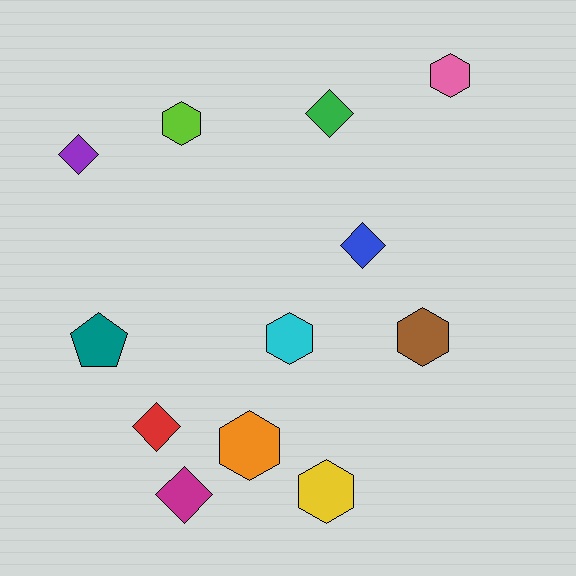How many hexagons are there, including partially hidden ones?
There are 6 hexagons.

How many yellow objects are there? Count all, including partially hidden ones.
There is 1 yellow object.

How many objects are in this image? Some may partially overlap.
There are 12 objects.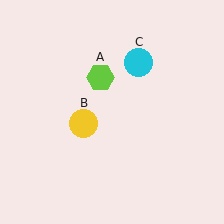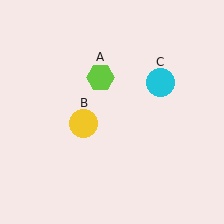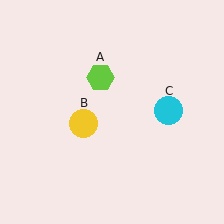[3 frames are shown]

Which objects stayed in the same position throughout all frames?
Lime hexagon (object A) and yellow circle (object B) remained stationary.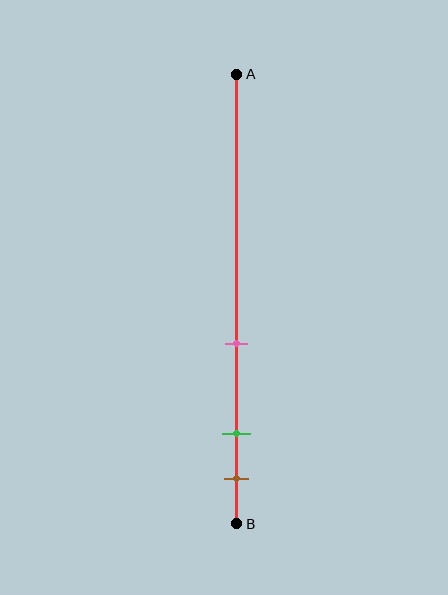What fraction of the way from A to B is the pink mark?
The pink mark is approximately 60% (0.6) of the way from A to B.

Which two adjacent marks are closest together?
The green and brown marks are the closest adjacent pair.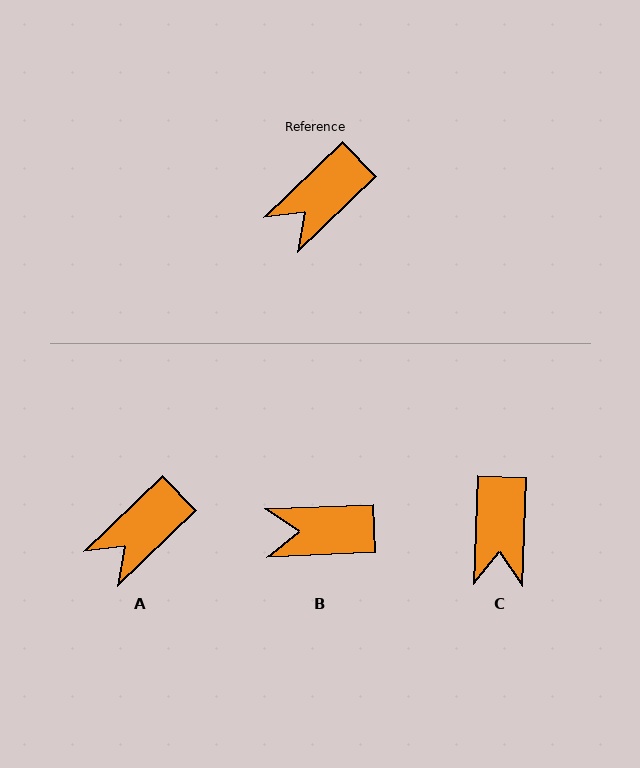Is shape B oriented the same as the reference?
No, it is off by about 41 degrees.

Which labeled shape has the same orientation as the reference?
A.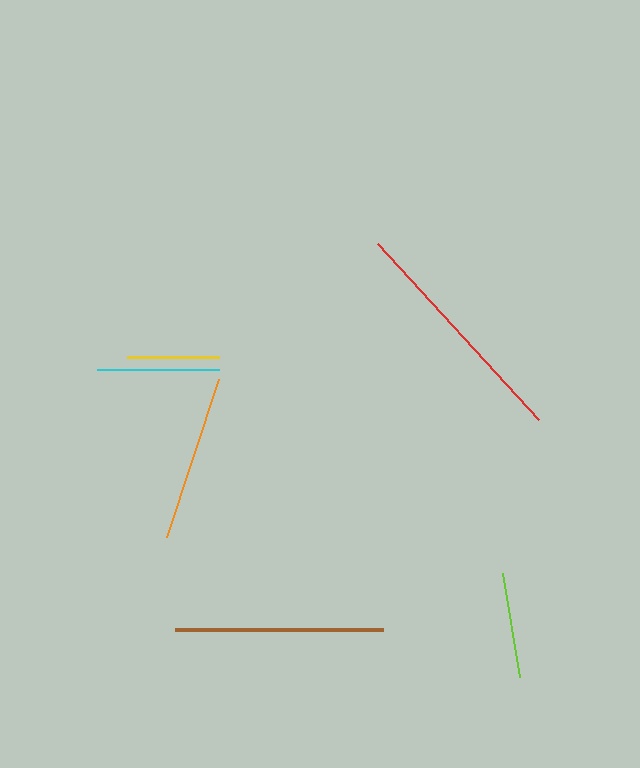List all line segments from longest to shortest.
From longest to shortest: red, brown, orange, cyan, lime, yellow.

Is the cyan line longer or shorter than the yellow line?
The cyan line is longer than the yellow line.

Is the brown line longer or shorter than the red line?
The red line is longer than the brown line.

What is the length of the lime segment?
The lime segment is approximately 105 pixels long.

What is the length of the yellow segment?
The yellow segment is approximately 92 pixels long.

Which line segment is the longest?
The red line is the longest at approximately 239 pixels.